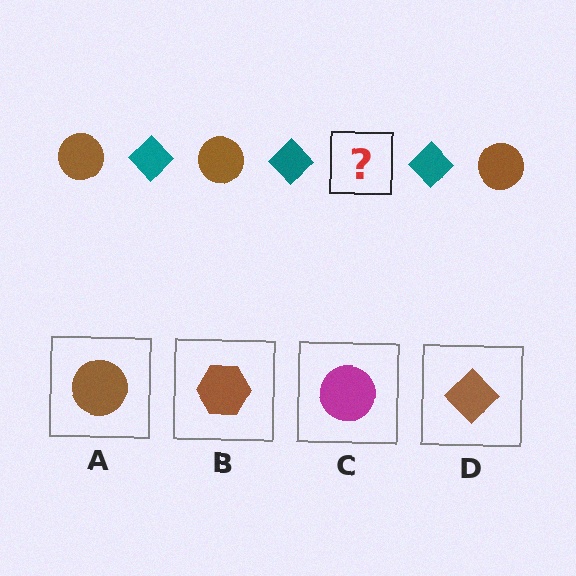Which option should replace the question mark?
Option A.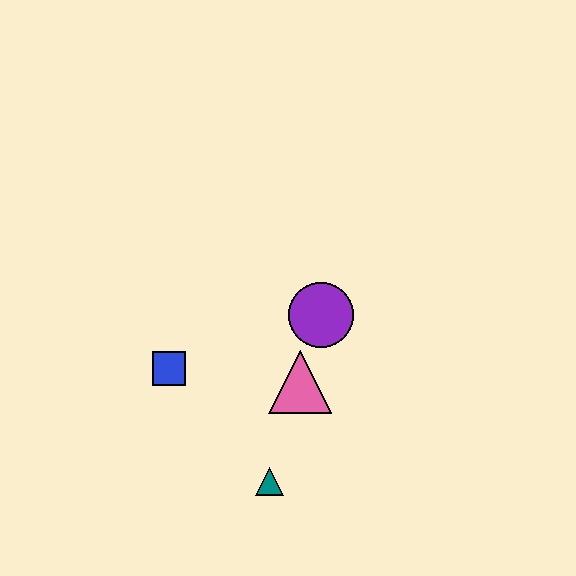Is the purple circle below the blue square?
No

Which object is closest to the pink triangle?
The purple circle is closest to the pink triangle.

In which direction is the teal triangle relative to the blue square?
The teal triangle is below the blue square.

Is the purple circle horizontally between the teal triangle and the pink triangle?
No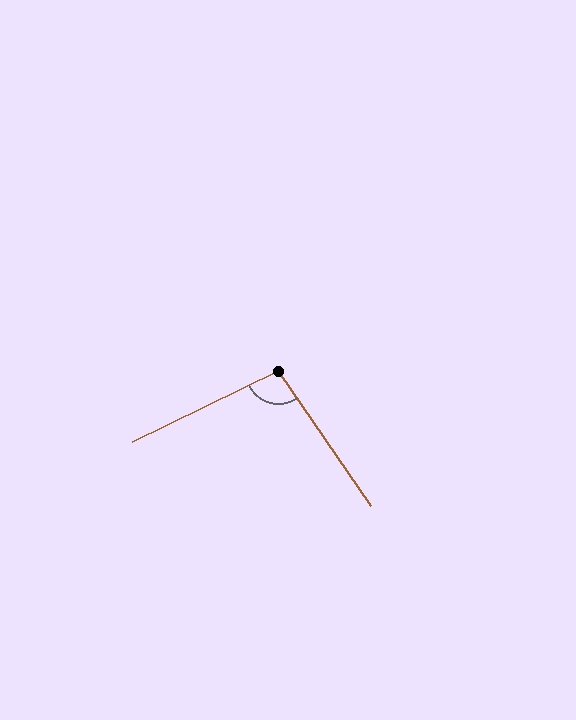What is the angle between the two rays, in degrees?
Approximately 99 degrees.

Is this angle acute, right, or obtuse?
It is obtuse.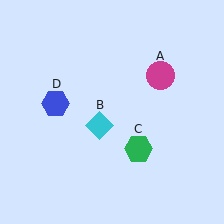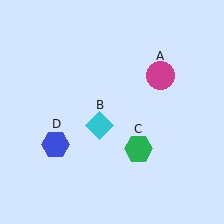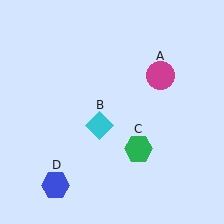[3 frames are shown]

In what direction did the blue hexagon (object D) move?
The blue hexagon (object D) moved down.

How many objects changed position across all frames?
1 object changed position: blue hexagon (object D).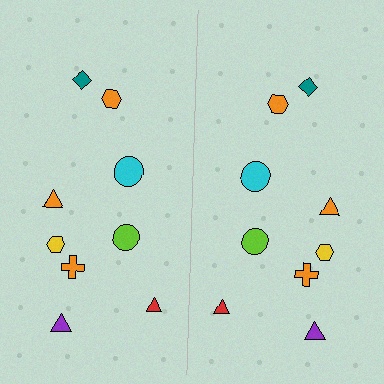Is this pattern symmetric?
Yes, this pattern has bilateral (reflection) symmetry.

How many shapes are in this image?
There are 18 shapes in this image.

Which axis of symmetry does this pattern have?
The pattern has a vertical axis of symmetry running through the center of the image.